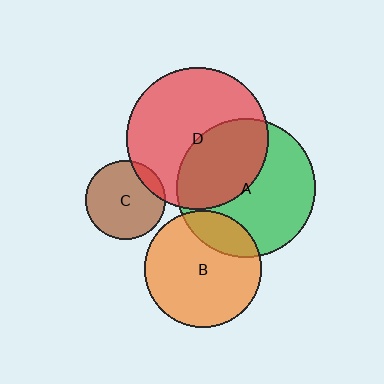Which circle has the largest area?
Circle D (red).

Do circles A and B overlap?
Yes.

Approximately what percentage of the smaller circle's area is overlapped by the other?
Approximately 20%.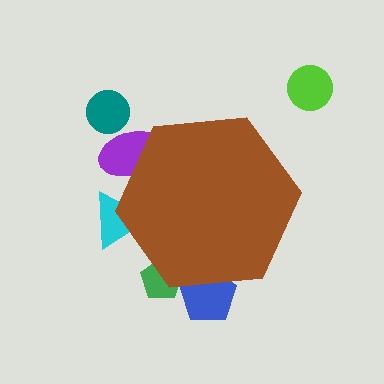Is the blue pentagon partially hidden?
Yes, the blue pentagon is partially hidden behind the brown hexagon.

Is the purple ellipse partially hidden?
Yes, the purple ellipse is partially hidden behind the brown hexagon.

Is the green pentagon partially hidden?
Yes, the green pentagon is partially hidden behind the brown hexagon.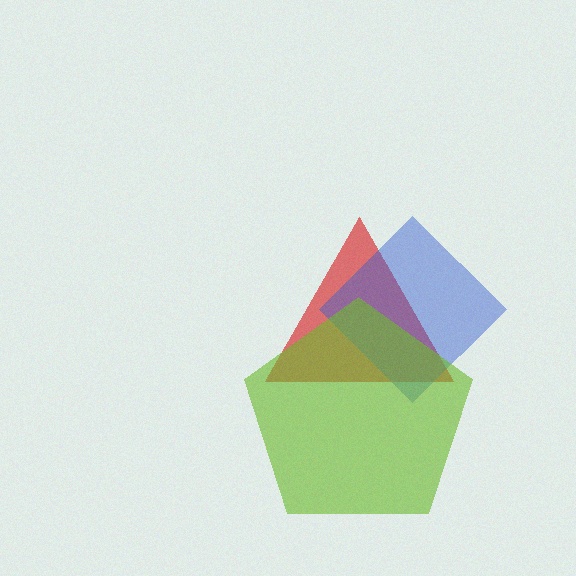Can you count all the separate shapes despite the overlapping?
Yes, there are 3 separate shapes.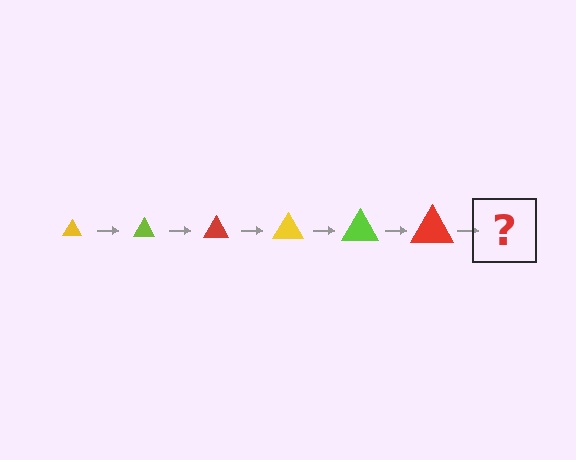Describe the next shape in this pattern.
It should be a yellow triangle, larger than the previous one.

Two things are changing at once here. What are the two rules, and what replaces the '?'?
The two rules are that the triangle grows larger each step and the color cycles through yellow, lime, and red. The '?' should be a yellow triangle, larger than the previous one.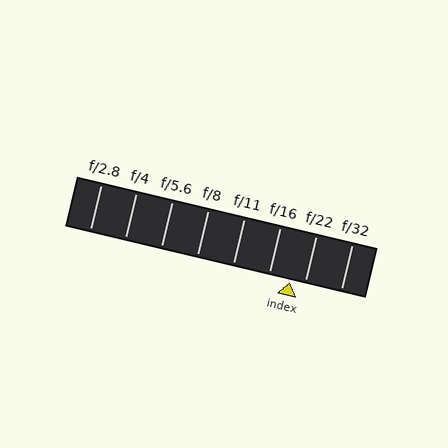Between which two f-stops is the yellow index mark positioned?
The index mark is between f/16 and f/22.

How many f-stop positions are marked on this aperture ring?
There are 8 f-stop positions marked.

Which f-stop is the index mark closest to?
The index mark is closest to f/22.